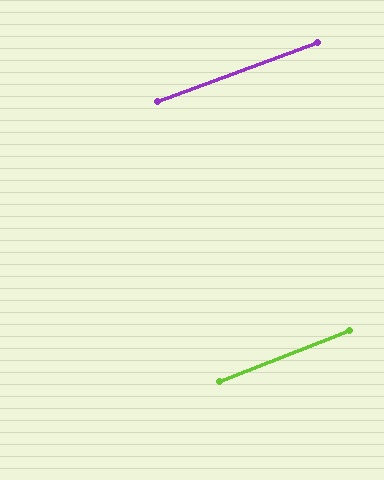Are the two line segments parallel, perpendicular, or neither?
Parallel — their directions differ by only 1.2°.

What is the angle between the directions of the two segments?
Approximately 1 degree.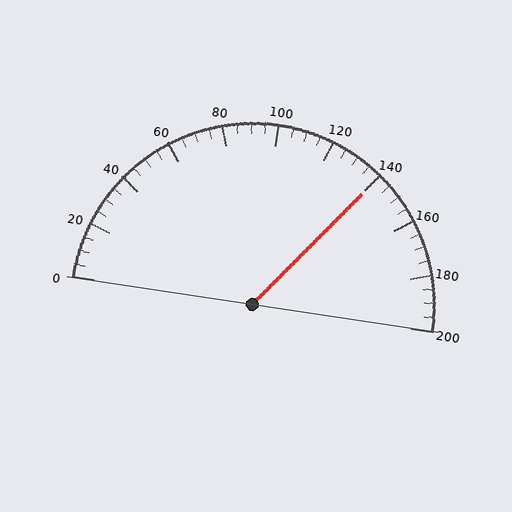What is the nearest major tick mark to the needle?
The nearest major tick mark is 140.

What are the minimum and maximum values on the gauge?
The gauge ranges from 0 to 200.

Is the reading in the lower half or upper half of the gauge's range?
The reading is in the upper half of the range (0 to 200).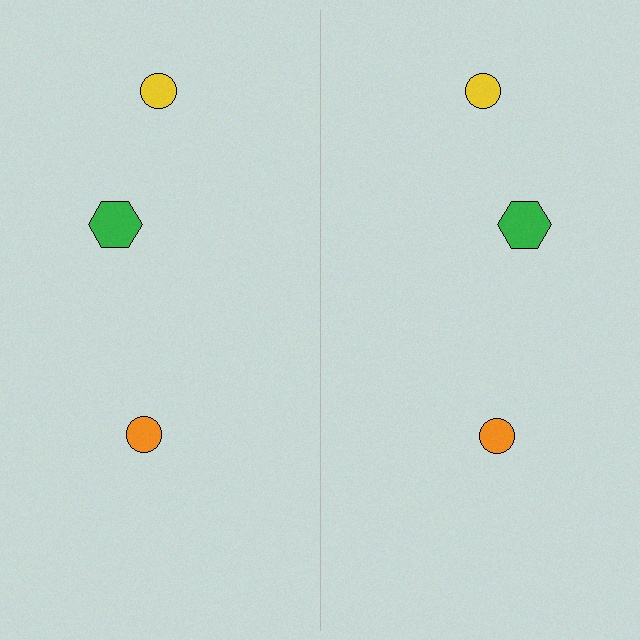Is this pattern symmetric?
Yes, this pattern has bilateral (reflection) symmetry.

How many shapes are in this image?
There are 6 shapes in this image.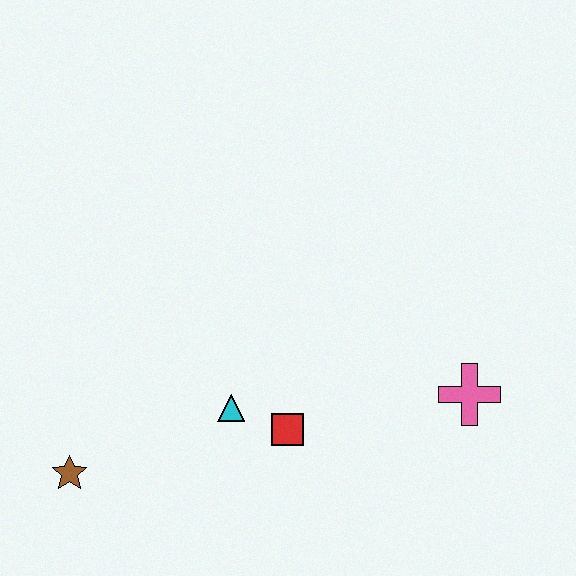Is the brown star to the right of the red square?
No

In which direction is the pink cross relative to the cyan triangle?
The pink cross is to the right of the cyan triangle.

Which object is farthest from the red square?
The brown star is farthest from the red square.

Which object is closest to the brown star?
The cyan triangle is closest to the brown star.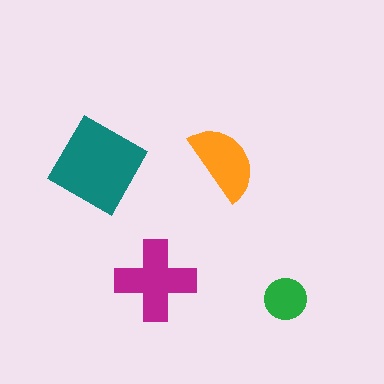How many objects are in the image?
There are 4 objects in the image.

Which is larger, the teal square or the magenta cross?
The teal square.